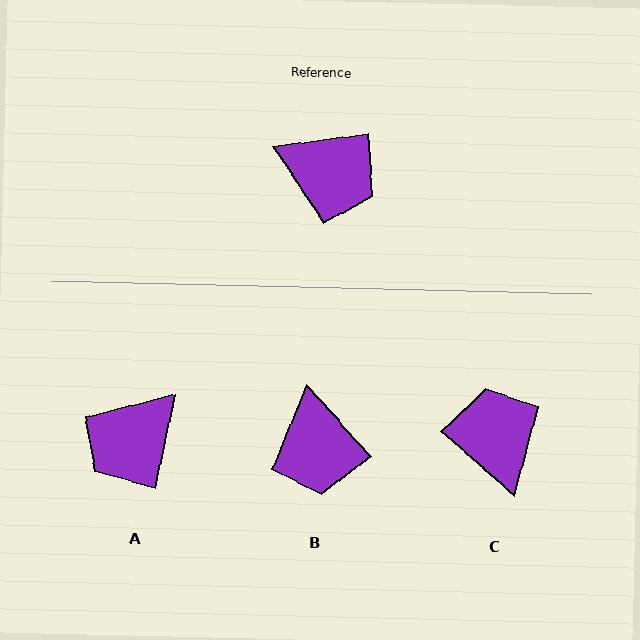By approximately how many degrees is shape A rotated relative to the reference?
Approximately 109 degrees clockwise.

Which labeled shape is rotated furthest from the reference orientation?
C, about 131 degrees away.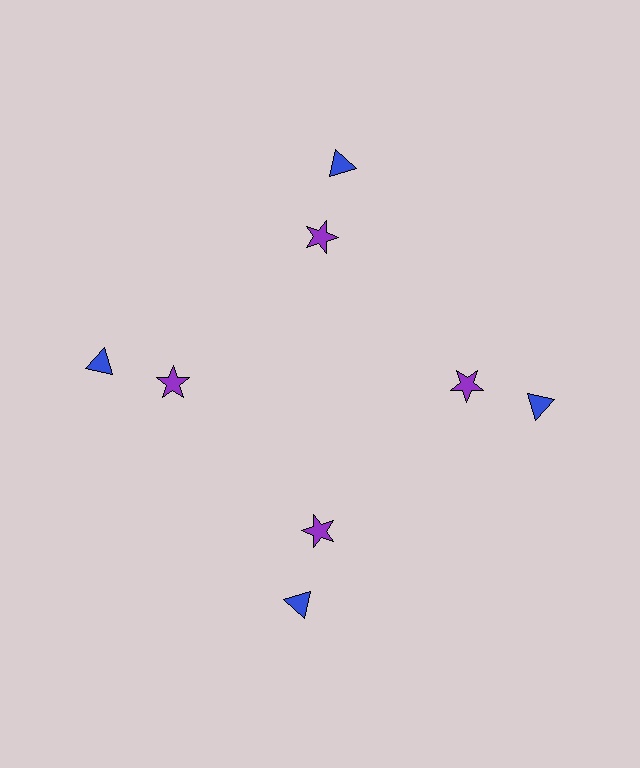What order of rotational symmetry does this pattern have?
This pattern has 4-fold rotational symmetry.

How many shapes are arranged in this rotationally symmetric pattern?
There are 8 shapes, arranged in 4 groups of 2.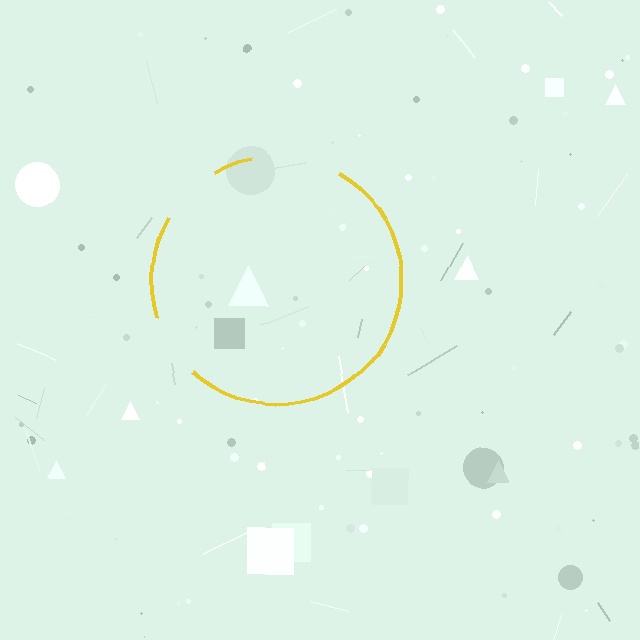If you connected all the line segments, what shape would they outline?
They would outline a circle.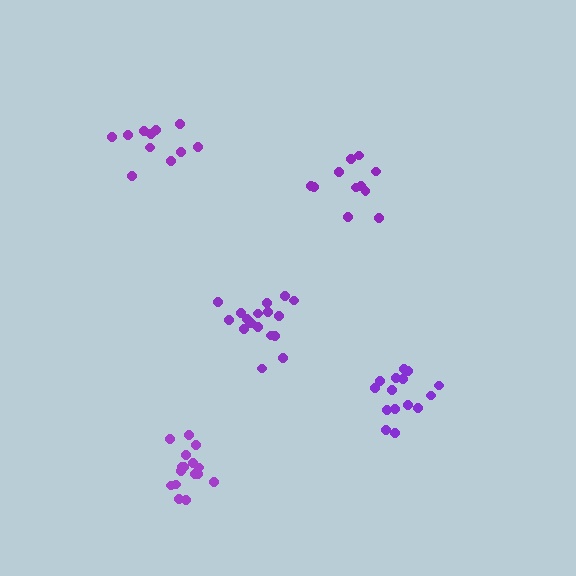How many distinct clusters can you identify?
There are 5 distinct clusters.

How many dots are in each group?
Group 1: 17 dots, Group 2: 15 dots, Group 3: 11 dots, Group 4: 16 dots, Group 5: 11 dots (70 total).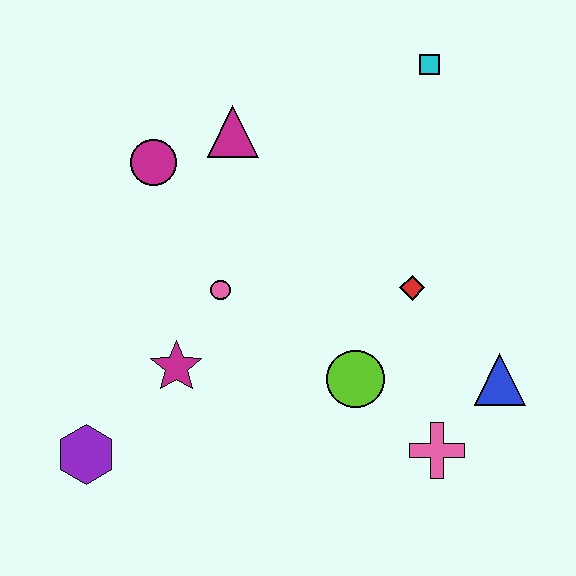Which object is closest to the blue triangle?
The pink cross is closest to the blue triangle.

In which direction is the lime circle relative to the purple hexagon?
The lime circle is to the right of the purple hexagon.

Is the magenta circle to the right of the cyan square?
No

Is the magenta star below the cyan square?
Yes